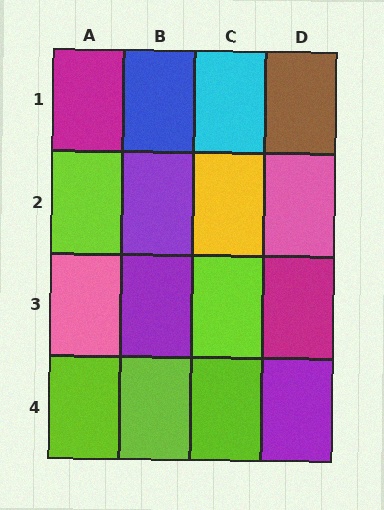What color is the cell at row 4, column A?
Lime.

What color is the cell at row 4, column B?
Lime.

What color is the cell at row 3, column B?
Purple.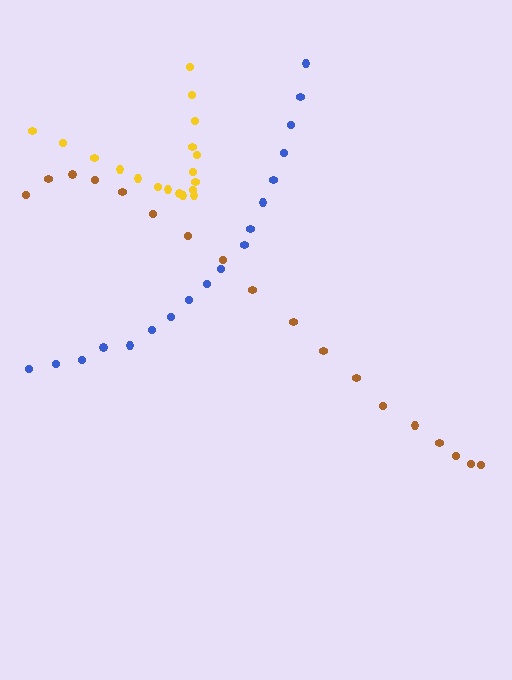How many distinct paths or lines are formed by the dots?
There are 3 distinct paths.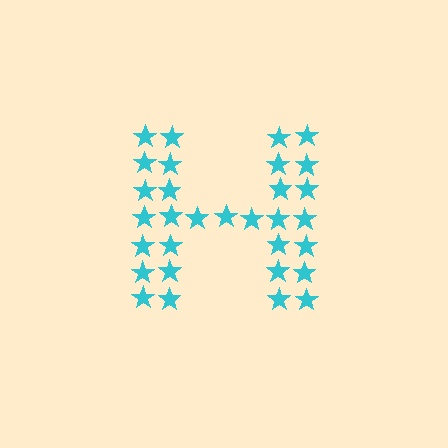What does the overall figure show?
The overall figure shows the letter H.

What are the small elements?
The small elements are stars.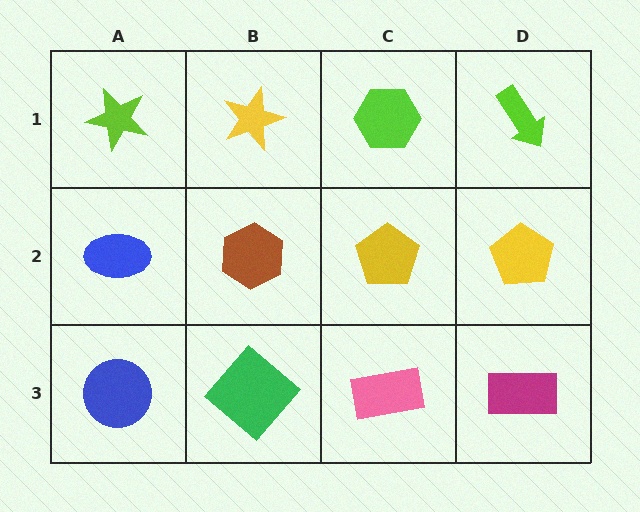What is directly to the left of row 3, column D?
A pink rectangle.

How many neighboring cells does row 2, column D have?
3.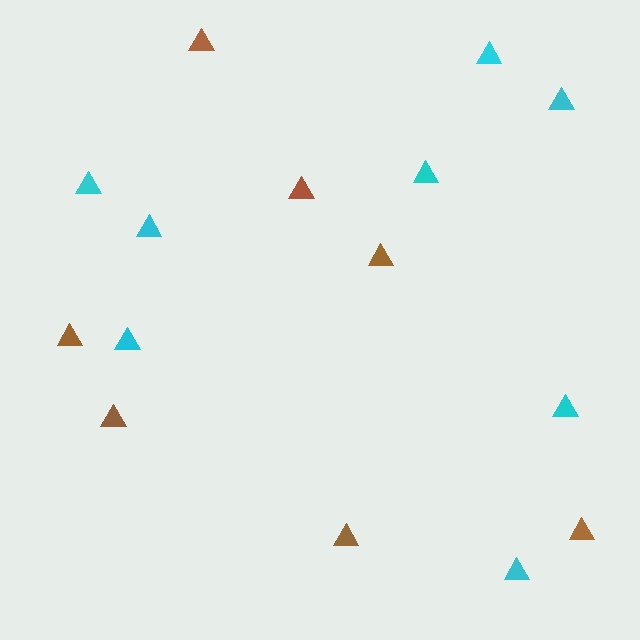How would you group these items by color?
There are 2 groups: one group of brown triangles (7) and one group of cyan triangles (8).